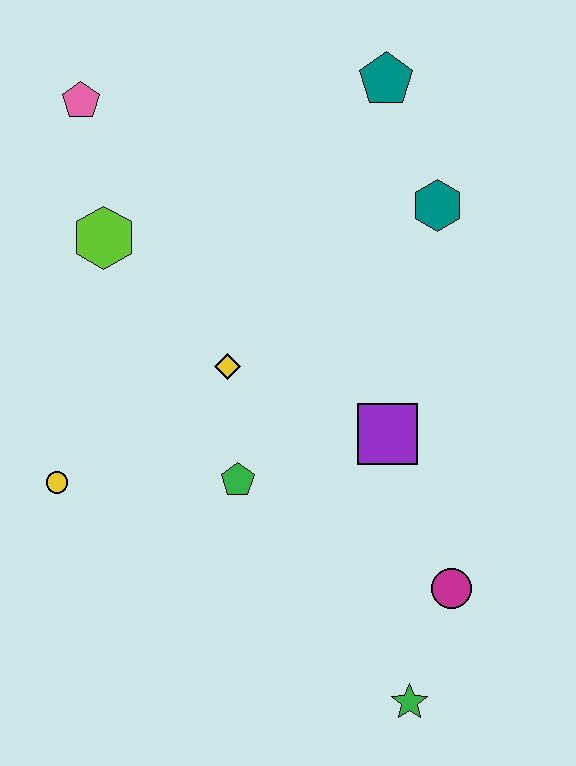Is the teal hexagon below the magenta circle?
No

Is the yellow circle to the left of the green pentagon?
Yes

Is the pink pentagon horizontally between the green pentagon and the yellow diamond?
No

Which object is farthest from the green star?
The pink pentagon is farthest from the green star.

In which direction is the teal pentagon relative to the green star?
The teal pentagon is above the green star.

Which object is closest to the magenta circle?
The green star is closest to the magenta circle.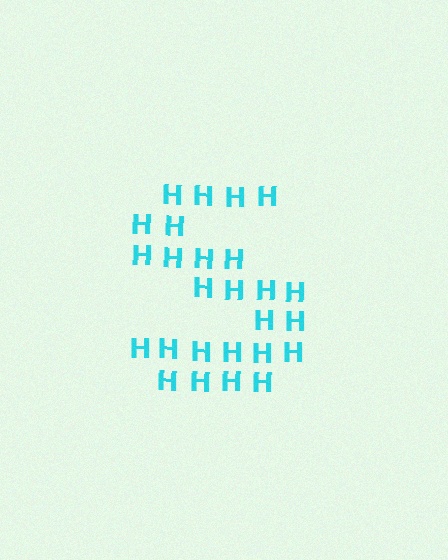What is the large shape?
The large shape is the letter S.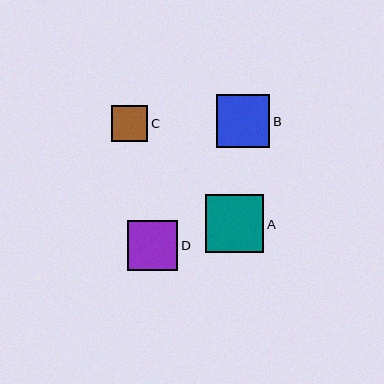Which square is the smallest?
Square C is the smallest with a size of approximately 36 pixels.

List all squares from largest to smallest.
From largest to smallest: A, B, D, C.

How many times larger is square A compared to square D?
Square A is approximately 1.2 times the size of square D.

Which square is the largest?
Square A is the largest with a size of approximately 58 pixels.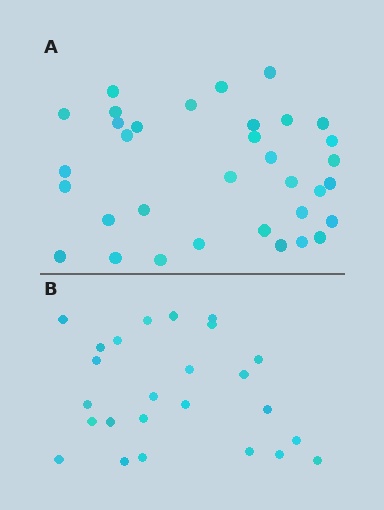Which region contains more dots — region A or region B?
Region A (the top region) has more dots.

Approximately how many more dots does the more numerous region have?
Region A has roughly 8 or so more dots than region B.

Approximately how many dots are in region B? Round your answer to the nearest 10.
About 20 dots. (The exact count is 25, which rounds to 20.)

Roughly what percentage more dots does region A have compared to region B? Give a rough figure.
About 35% more.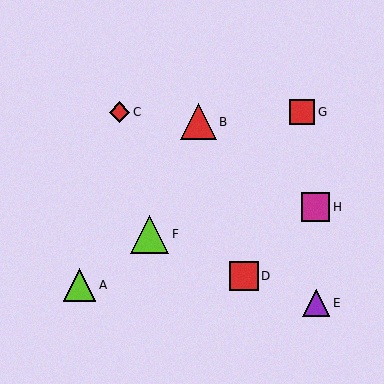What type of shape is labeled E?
Shape E is a purple triangle.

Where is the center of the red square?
The center of the red square is at (244, 276).